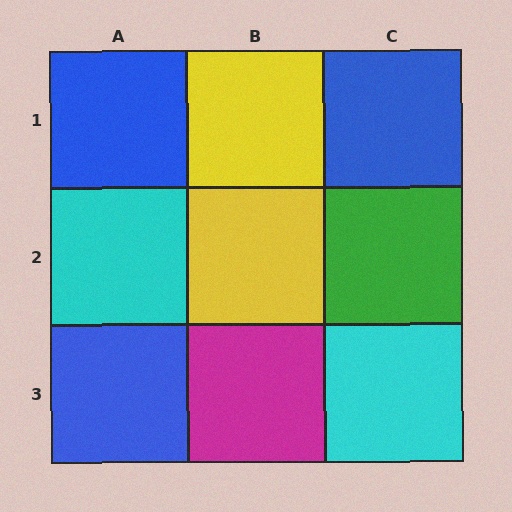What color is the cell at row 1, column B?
Yellow.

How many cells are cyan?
2 cells are cyan.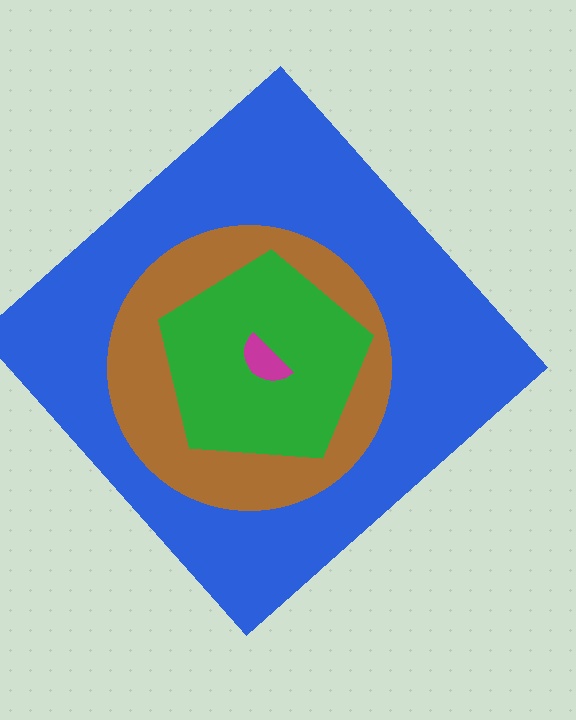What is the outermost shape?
The blue diamond.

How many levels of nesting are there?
4.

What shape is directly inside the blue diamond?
The brown circle.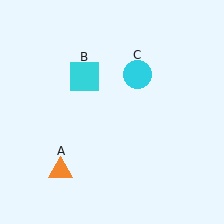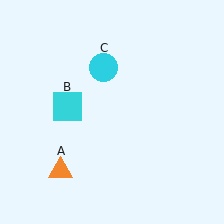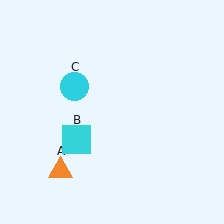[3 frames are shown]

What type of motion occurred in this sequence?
The cyan square (object B), cyan circle (object C) rotated counterclockwise around the center of the scene.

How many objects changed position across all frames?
2 objects changed position: cyan square (object B), cyan circle (object C).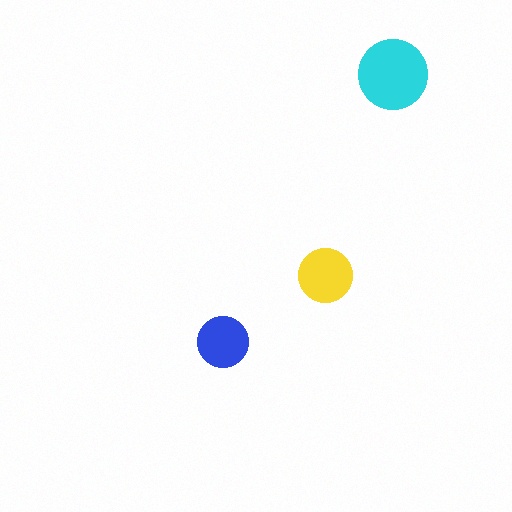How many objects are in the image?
There are 3 objects in the image.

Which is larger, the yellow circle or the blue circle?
The yellow one.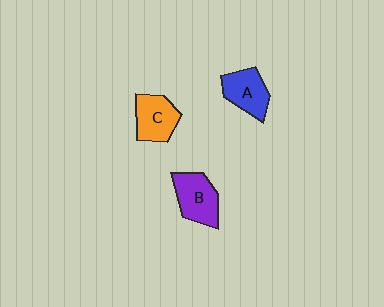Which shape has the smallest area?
Shape A (blue).